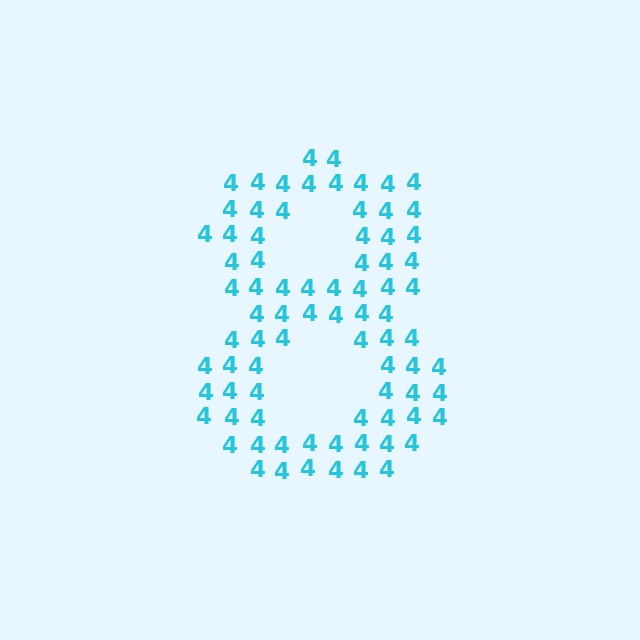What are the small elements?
The small elements are digit 4's.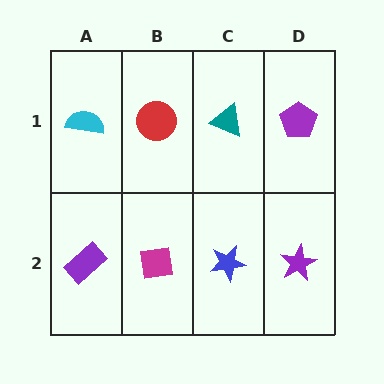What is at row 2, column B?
A magenta square.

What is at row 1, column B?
A red circle.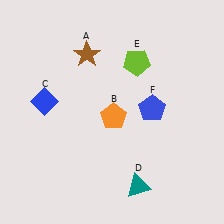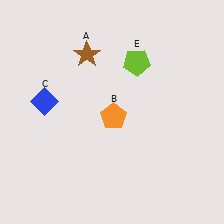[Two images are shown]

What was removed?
The blue pentagon (F), the teal triangle (D) were removed in Image 2.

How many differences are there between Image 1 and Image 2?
There are 2 differences between the two images.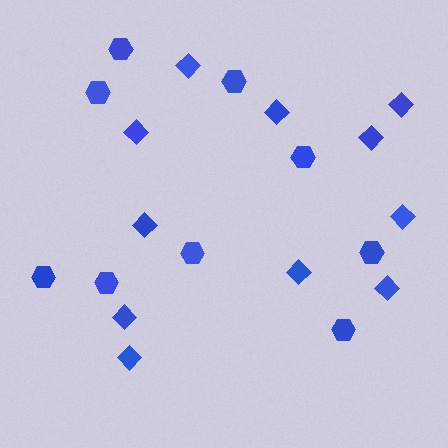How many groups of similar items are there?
There are 2 groups: one group of hexagons (9) and one group of diamonds (11).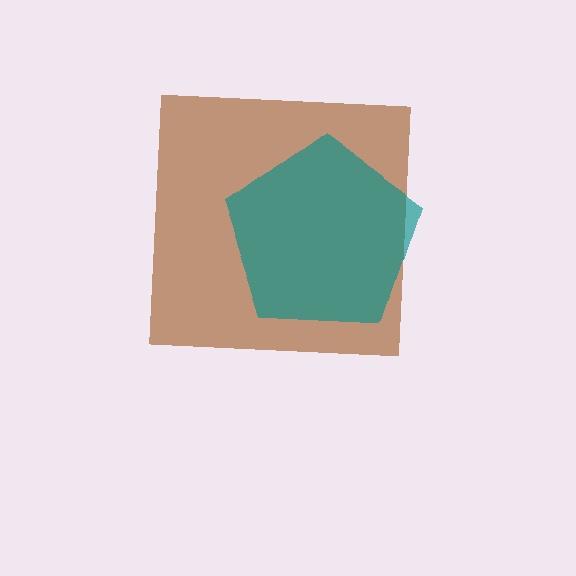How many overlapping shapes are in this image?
There are 2 overlapping shapes in the image.